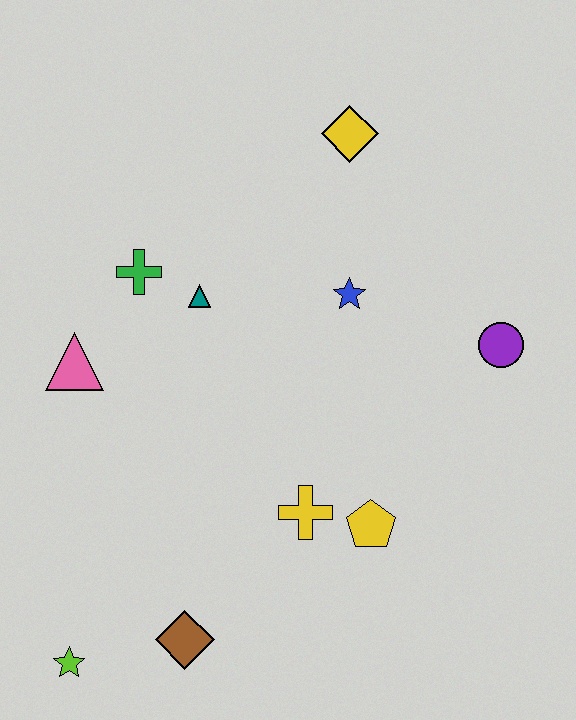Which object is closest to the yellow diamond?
The blue star is closest to the yellow diamond.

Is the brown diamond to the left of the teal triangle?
Yes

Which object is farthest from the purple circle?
The lime star is farthest from the purple circle.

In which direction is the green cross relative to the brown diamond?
The green cross is above the brown diamond.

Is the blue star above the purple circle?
Yes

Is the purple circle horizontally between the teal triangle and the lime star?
No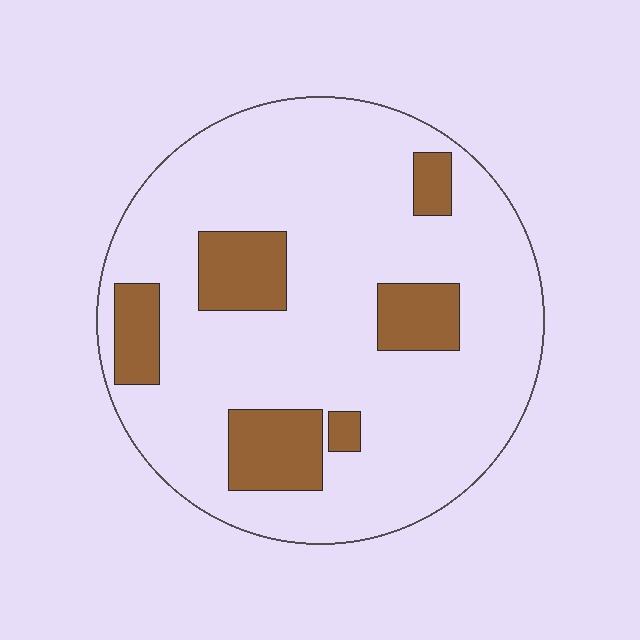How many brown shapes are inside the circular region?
6.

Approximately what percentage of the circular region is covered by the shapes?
Approximately 20%.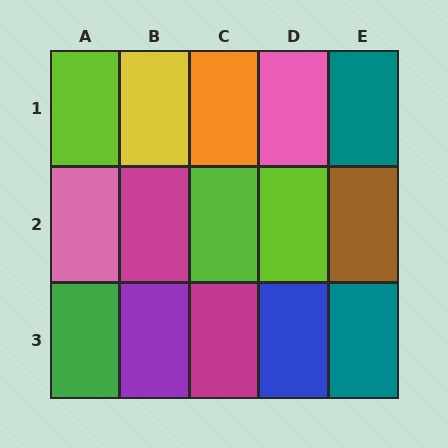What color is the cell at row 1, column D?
Pink.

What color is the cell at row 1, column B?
Yellow.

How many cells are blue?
1 cell is blue.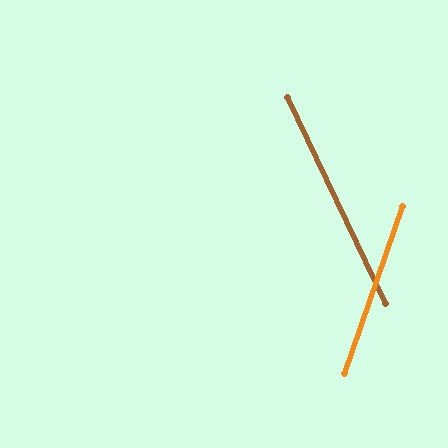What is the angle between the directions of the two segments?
Approximately 45 degrees.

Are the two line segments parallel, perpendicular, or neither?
Neither parallel nor perpendicular — they differ by about 45°.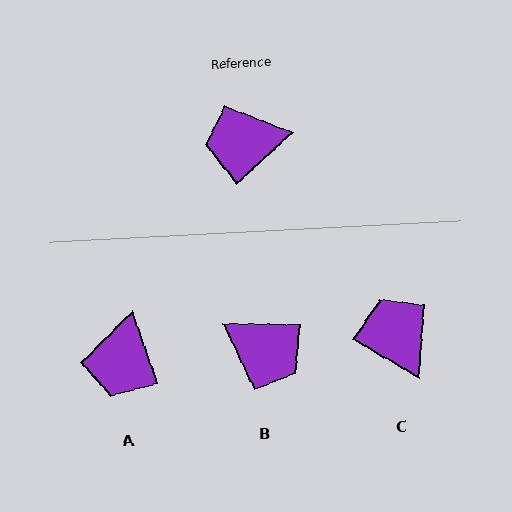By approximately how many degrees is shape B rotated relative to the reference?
Approximately 137 degrees counter-clockwise.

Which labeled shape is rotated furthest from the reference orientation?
B, about 137 degrees away.